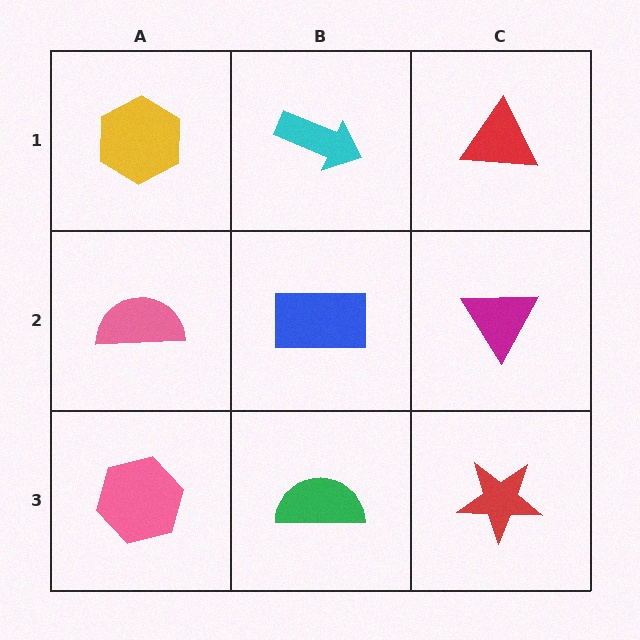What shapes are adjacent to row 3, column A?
A pink semicircle (row 2, column A), a green semicircle (row 3, column B).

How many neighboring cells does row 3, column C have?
2.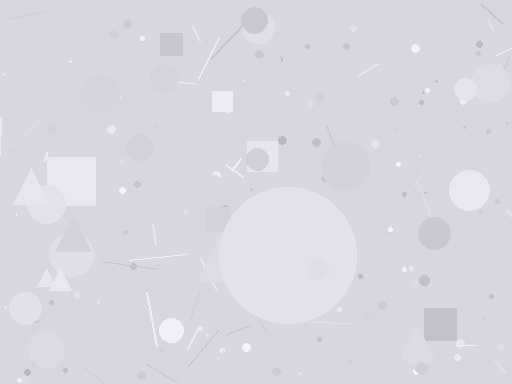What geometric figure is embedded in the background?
A circle is embedded in the background.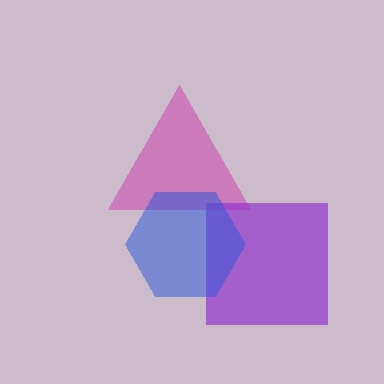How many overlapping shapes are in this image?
There are 3 overlapping shapes in the image.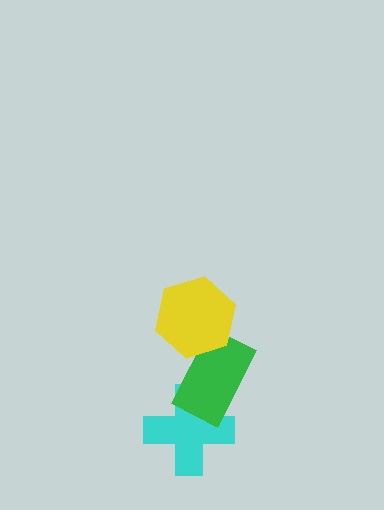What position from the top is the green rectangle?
The green rectangle is 2nd from the top.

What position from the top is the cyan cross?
The cyan cross is 3rd from the top.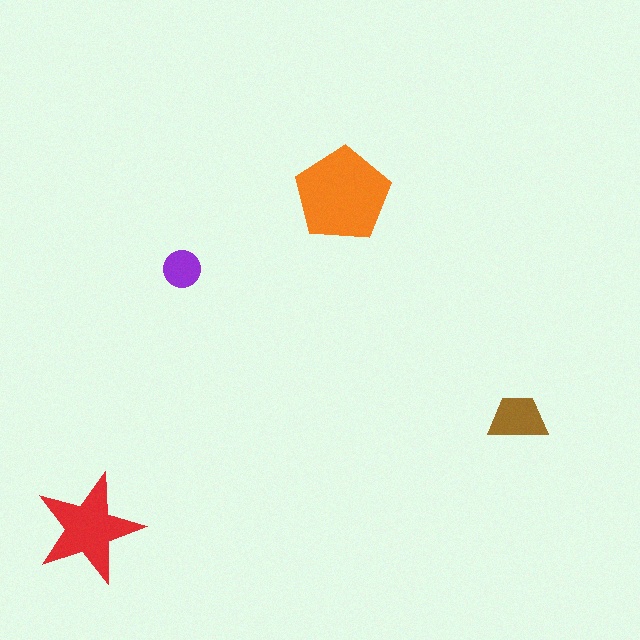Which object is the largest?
The orange pentagon.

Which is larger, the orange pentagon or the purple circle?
The orange pentagon.